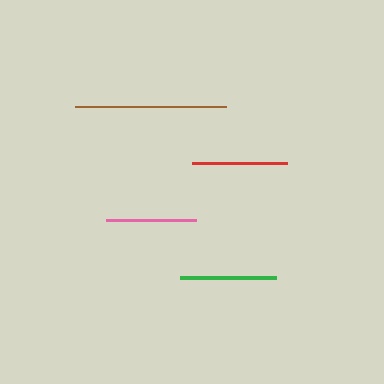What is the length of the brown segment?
The brown segment is approximately 151 pixels long.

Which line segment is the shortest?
The pink line is the shortest at approximately 91 pixels.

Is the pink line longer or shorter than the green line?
The green line is longer than the pink line.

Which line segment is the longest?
The brown line is the longest at approximately 151 pixels.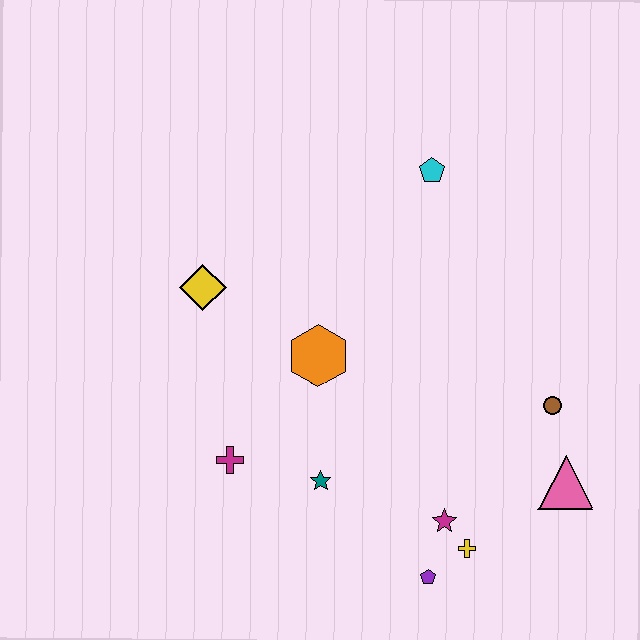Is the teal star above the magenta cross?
No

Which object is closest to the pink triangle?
The brown circle is closest to the pink triangle.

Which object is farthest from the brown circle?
The yellow diamond is farthest from the brown circle.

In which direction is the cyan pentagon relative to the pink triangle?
The cyan pentagon is above the pink triangle.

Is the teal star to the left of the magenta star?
Yes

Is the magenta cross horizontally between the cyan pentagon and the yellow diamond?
Yes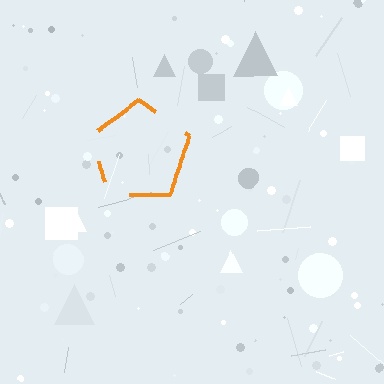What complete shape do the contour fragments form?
The contour fragments form a pentagon.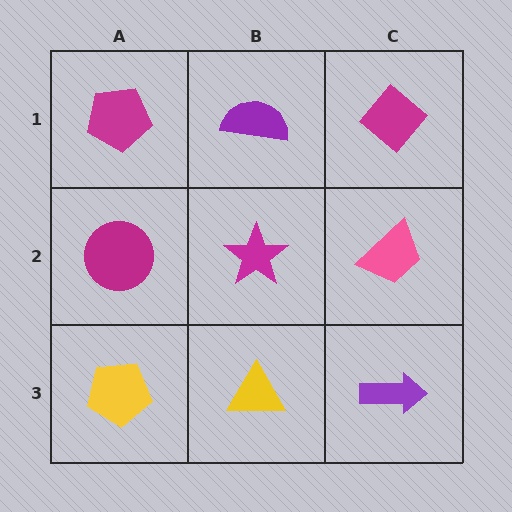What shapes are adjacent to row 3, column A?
A magenta circle (row 2, column A), a yellow triangle (row 3, column B).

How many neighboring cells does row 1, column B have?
3.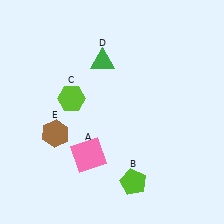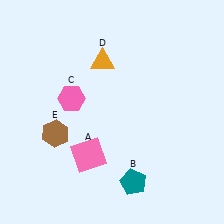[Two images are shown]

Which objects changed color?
B changed from lime to teal. C changed from lime to pink. D changed from green to orange.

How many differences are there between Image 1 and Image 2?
There are 3 differences between the two images.